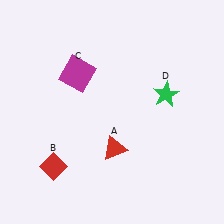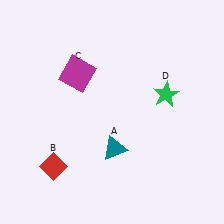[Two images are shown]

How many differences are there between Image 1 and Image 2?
There is 1 difference between the two images.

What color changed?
The triangle (A) changed from red in Image 1 to teal in Image 2.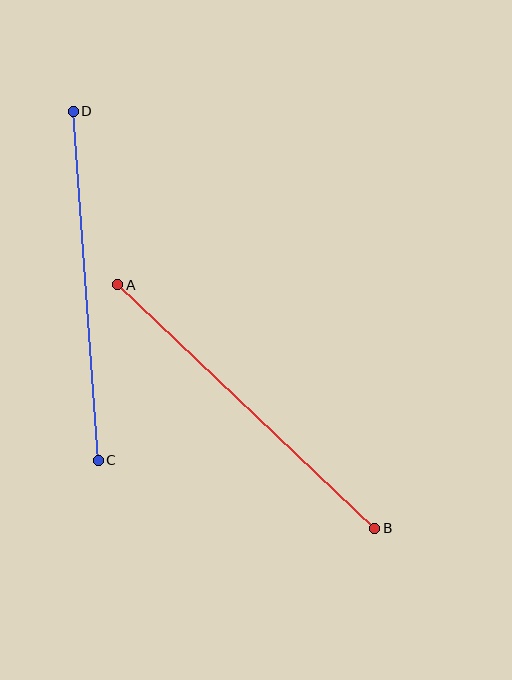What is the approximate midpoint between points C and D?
The midpoint is at approximately (86, 286) pixels.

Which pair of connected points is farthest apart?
Points A and B are farthest apart.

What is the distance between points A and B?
The distance is approximately 354 pixels.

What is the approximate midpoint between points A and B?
The midpoint is at approximately (246, 407) pixels.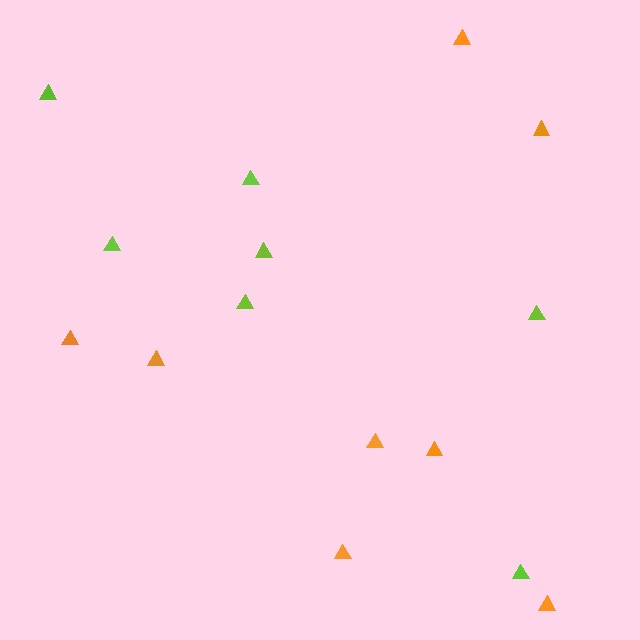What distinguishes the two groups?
There are 2 groups: one group of lime triangles (7) and one group of orange triangles (8).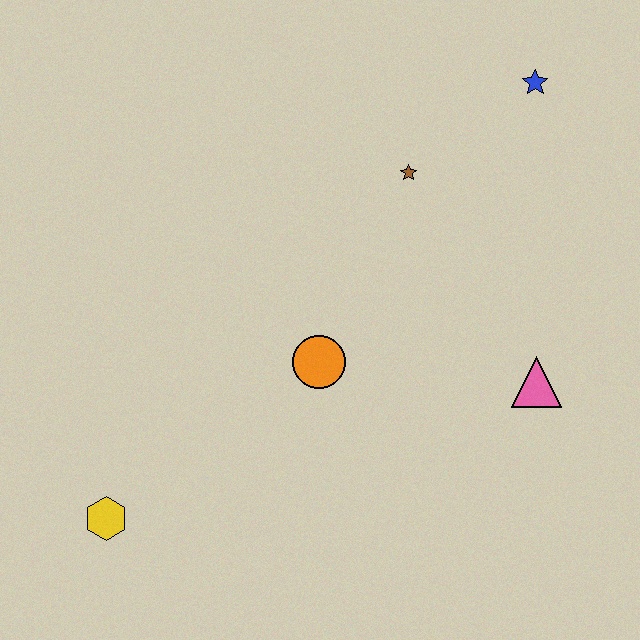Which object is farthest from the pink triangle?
The yellow hexagon is farthest from the pink triangle.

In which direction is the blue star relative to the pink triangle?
The blue star is above the pink triangle.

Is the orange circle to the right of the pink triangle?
No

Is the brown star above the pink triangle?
Yes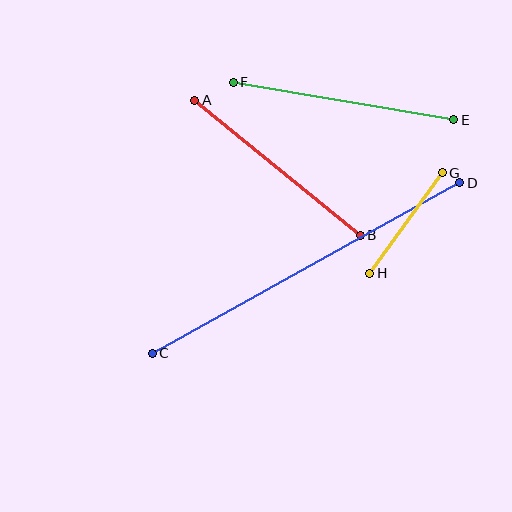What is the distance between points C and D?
The distance is approximately 352 pixels.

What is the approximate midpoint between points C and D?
The midpoint is at approximately (306, 268) pixels.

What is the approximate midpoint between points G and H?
The midpoint is at approximately (406, 223) pixels.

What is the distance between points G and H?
The distance is approximately 124 pixels.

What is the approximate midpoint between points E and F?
The midpoint is at approximately (343, 101) pixels.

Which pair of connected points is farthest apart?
Points C and D are farthest apart.